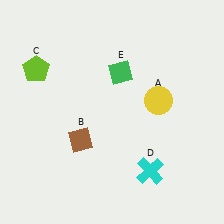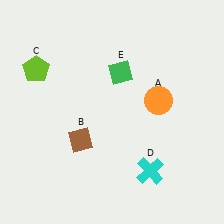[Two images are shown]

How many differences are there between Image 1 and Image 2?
There is 1 difference between the two images.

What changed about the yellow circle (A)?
In Image 1, A is yellow. In Image 2, it changed to orange.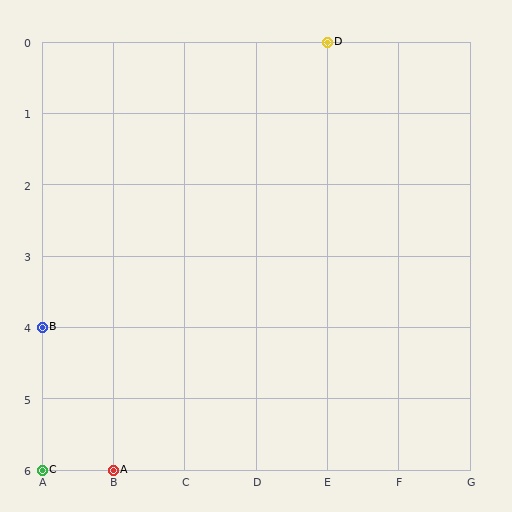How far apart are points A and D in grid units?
Points A and D are 3 columns and 6 rows apart (about 6.7 grid units diagonally).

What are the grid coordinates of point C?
Point C is at grid coordinates (A, 6).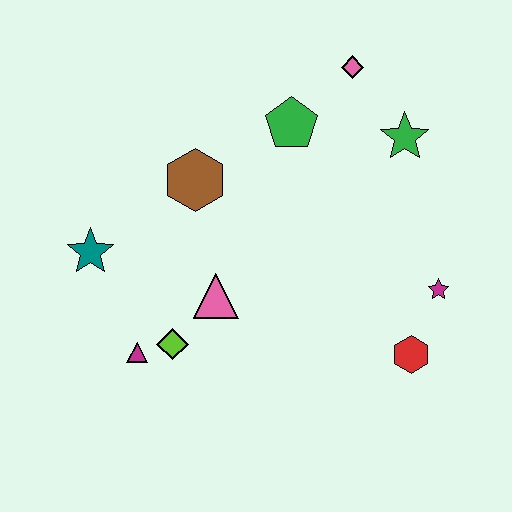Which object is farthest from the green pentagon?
The magenta triangle is farthest from the green pentagon.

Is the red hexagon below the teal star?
Yes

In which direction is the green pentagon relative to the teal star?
The green pentagon is to the right of the teal star.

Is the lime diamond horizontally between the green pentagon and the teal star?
Yes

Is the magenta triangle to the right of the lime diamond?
No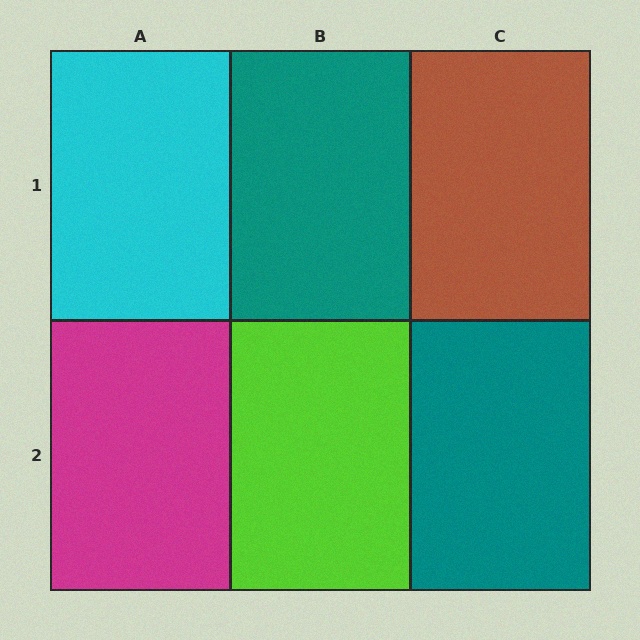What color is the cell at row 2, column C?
Teal.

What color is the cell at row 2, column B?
Lime.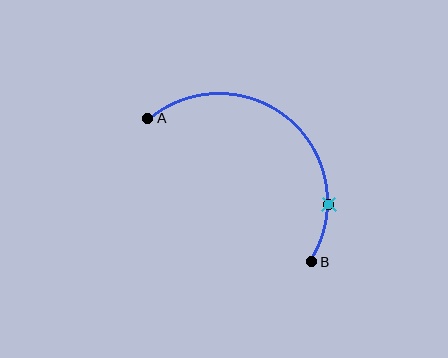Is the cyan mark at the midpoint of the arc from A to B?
No. The cyan mark lies on the arc but is closer to endpoint B. The arc midpoint would be at the point on the curve equidistant along the arc from both A and B.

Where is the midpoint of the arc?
The arc midpoint is the point on the curve farthest from the straight line joining A and B. It sits above and to the right of that line.